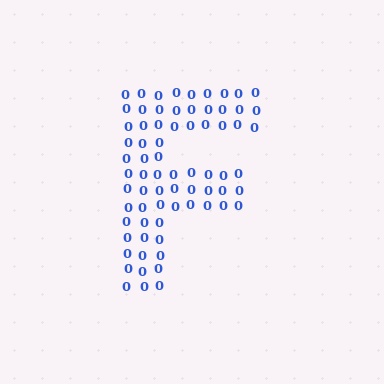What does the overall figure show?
The overall figure shows the letter F.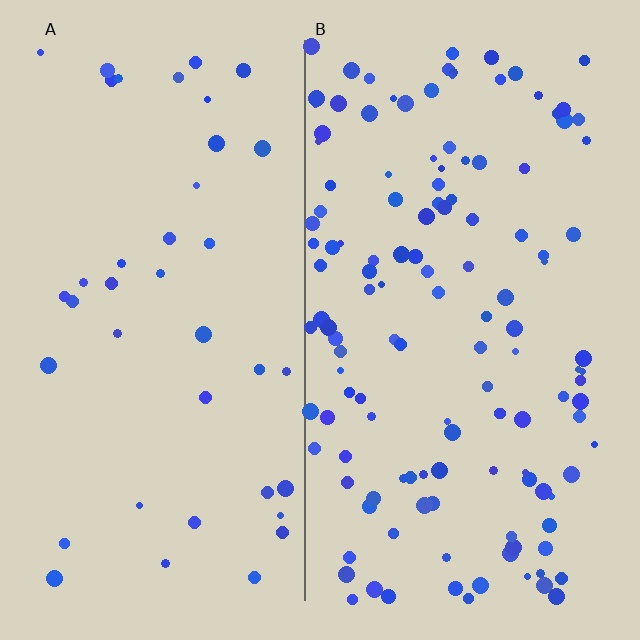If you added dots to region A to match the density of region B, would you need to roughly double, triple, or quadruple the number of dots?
Approximately triple.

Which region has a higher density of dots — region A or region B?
B (the right).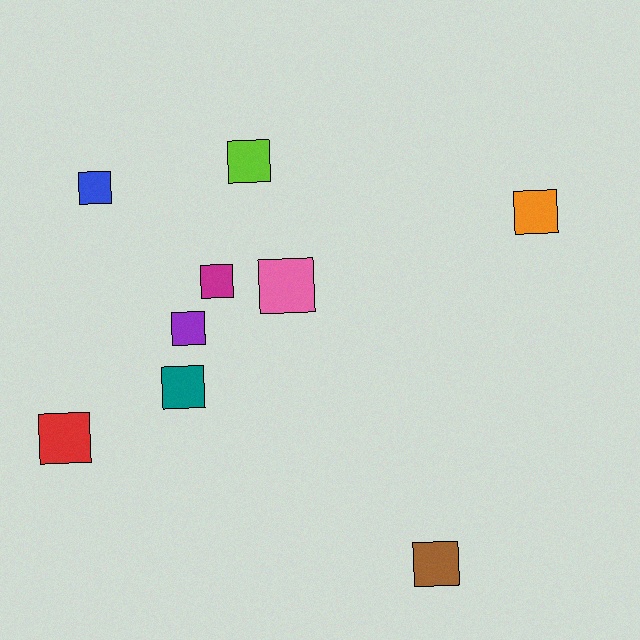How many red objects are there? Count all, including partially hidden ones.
There is 1 red object.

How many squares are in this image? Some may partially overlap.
There are 9 squares.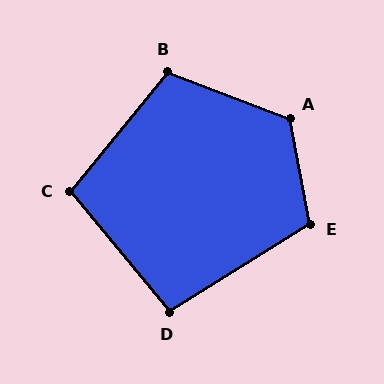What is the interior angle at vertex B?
Approximately 108 degrees (obtuse).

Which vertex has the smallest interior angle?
D, at approximately 98 degrees.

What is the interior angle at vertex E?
Approximately 111 degrees (obtuse).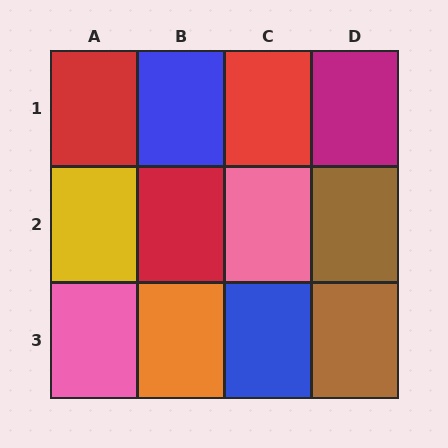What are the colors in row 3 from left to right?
Pink, orange, blue, brown.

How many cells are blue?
2 cells are blue.